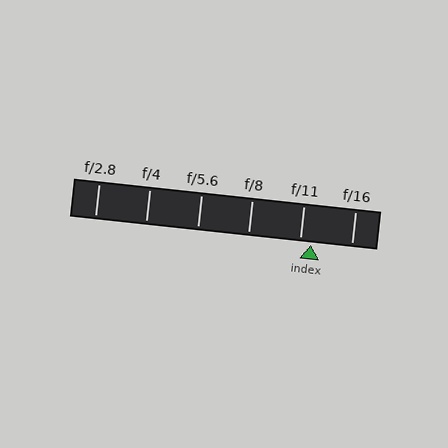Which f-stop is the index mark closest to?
The index mark is closest to f/11.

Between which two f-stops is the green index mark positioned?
The index mark is between f/11 and f/16.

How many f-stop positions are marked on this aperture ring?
There are 6 f-stop positions marked.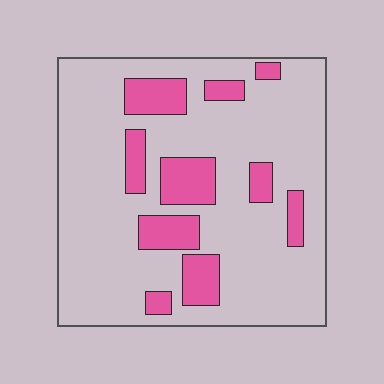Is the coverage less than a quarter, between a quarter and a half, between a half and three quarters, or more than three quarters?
Less than a quarter.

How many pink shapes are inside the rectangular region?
10.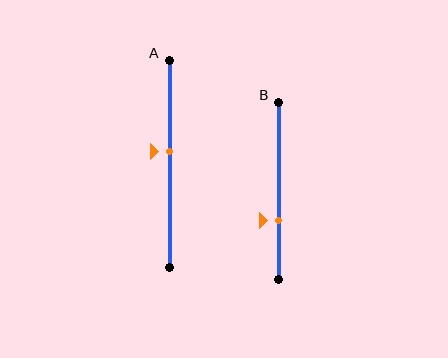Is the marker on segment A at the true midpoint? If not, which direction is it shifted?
No, the marker on segment A is shifted upward by about 6% of the segment length.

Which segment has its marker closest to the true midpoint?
Segment A has its marker closest to the true midpoint.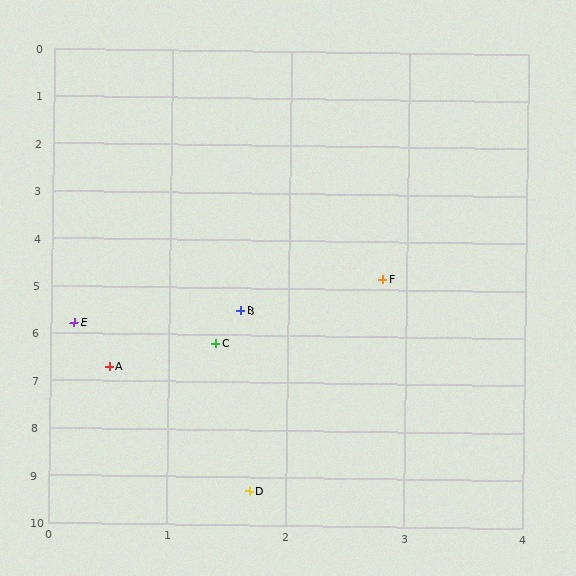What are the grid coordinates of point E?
Point E is at approximately (0.2, 5.8).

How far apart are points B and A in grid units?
Points B and A are about 1.6 grid units apart.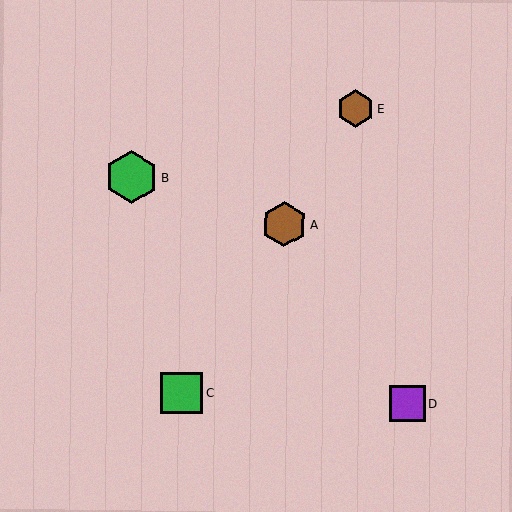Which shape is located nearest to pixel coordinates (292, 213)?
The brown hexagon (labeled A) at (284, 224) is nearest to that location.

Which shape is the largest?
The green hexagon (labeled B) is the largest.